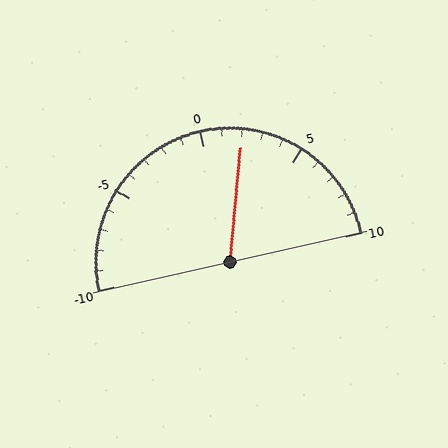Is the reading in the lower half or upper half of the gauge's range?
The reading is in the upper half of the range (-10 to 10).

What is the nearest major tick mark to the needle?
The nearest major tick mark is 0.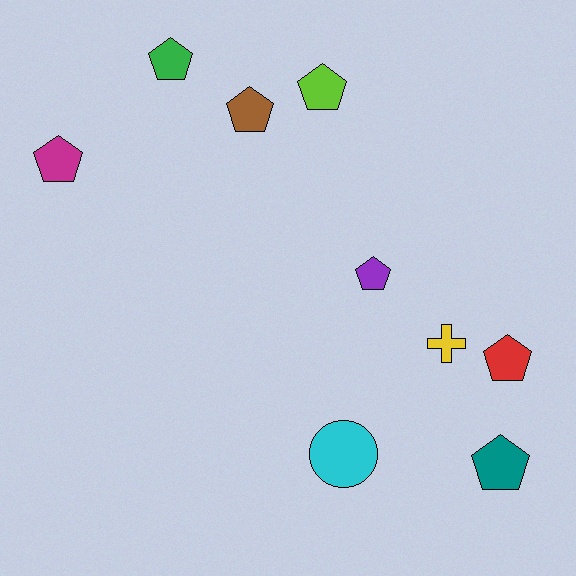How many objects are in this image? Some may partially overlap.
There are 9 objects.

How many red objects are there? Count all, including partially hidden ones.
There is 1 red object.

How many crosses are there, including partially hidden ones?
There is 1 cross.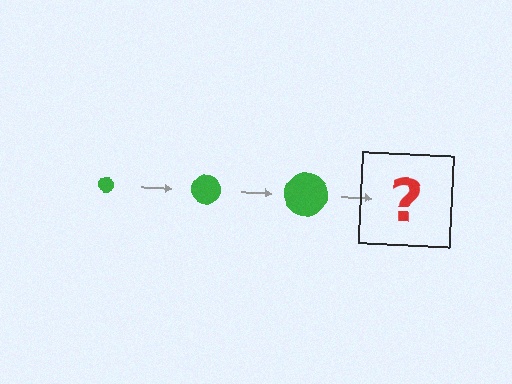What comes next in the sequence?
The next element should be a green circle, larger than the previous one.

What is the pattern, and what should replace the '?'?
The pattern is that the circle gets progressively larger each step. The '?' should be a green circle, larger than the previous one.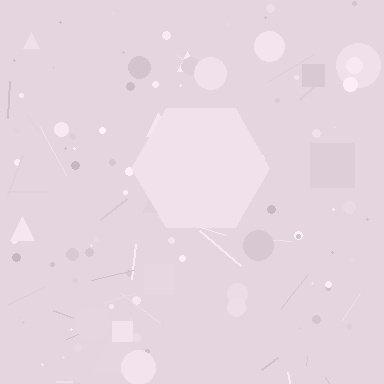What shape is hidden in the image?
A hexagon is hidden in the image.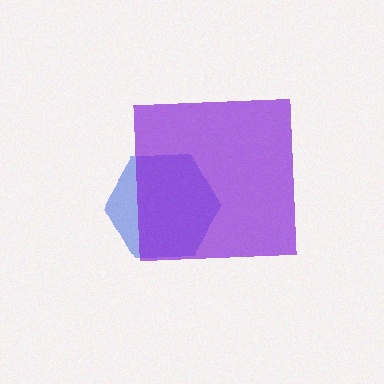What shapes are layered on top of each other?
The layered shapes are: a blue hexagon, a purple square.